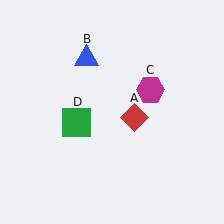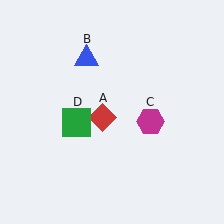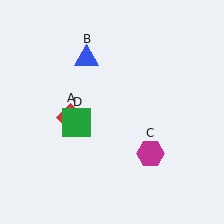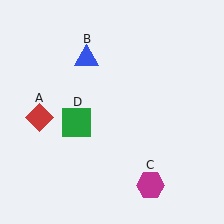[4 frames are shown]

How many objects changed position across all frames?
2 objects changed position: red diamond (object A), magenta hexagon (object C).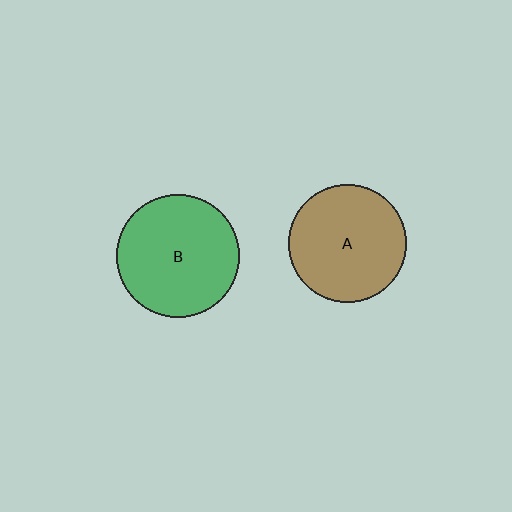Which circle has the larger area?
Circle B (green).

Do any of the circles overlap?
No, none of the circles overlap.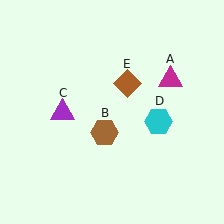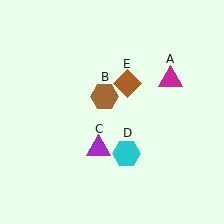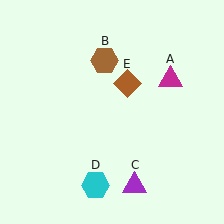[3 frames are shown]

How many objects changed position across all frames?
3 objects changed position: brown hexagon (object B), purple triangle (object C), cyan hexagon (object D).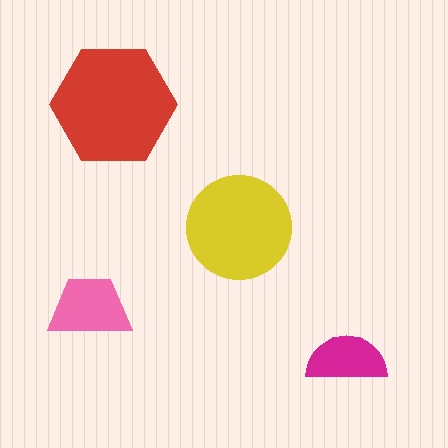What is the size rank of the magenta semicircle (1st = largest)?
4th.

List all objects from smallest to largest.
The magenta semicircle, the pink trapezoid, the yellow circle, the red hexagon.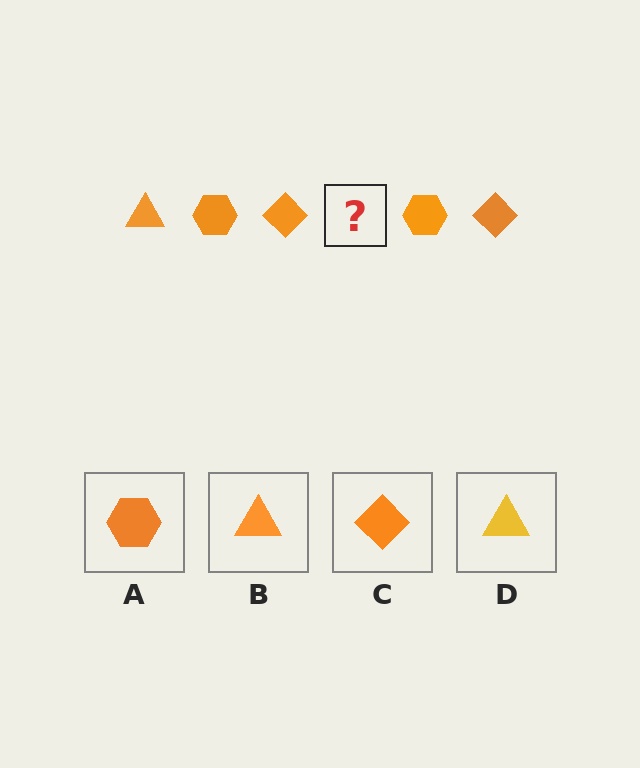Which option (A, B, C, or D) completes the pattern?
B.